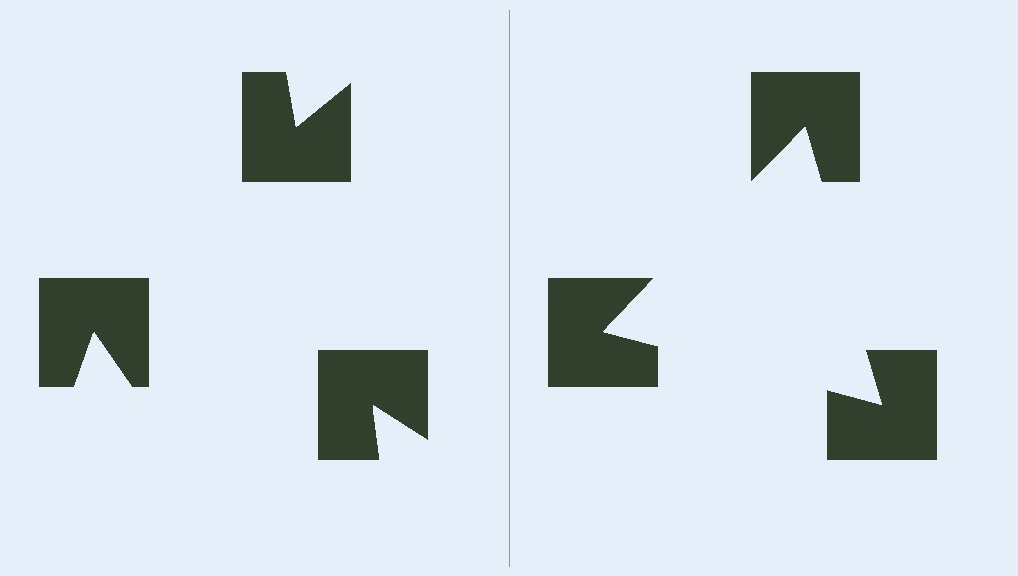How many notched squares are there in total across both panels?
6 — 3 on each side.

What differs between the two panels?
The notched squares are positioned identically on both sides; only the wedge orientations differ. On the right they align to a triangle; on the left they are misaligned.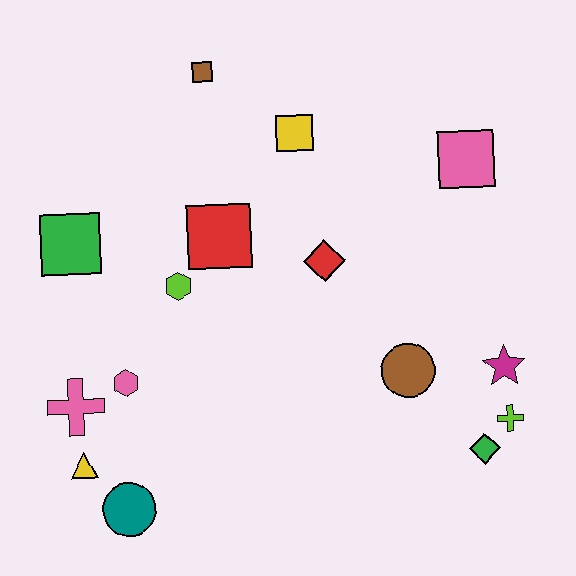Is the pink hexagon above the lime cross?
Yes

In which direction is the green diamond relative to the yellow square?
The green diamond is below the yellow square.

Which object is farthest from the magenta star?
The green square is farthest from the magenta star.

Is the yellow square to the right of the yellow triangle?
Yes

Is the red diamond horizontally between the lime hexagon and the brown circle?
Yes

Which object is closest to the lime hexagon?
The red square is closest to the lime hexagon.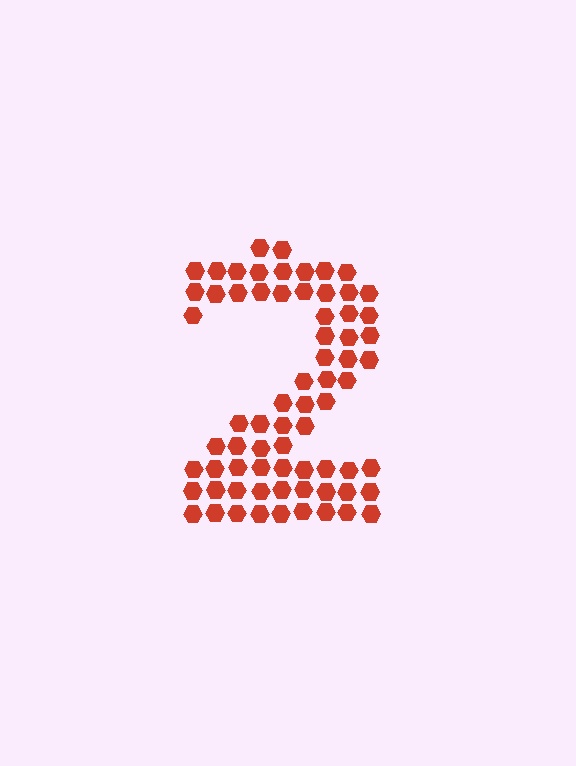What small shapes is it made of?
It is made of small hexagons.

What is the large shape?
The large shape is the digit 2.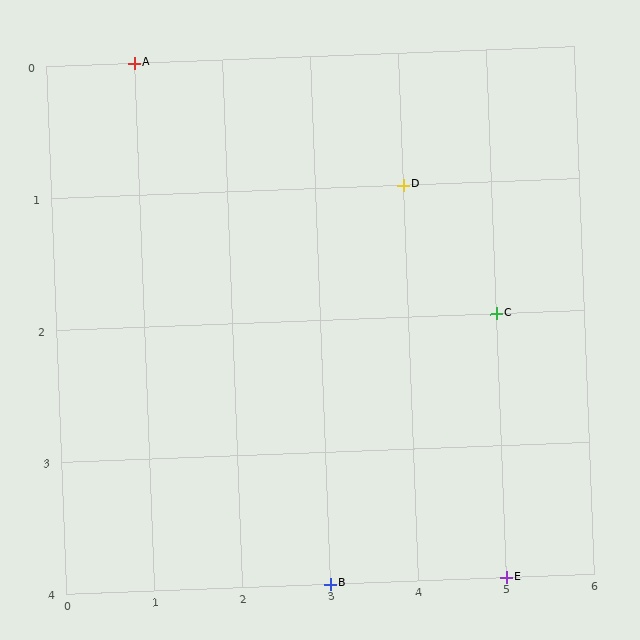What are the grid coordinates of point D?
Point D is at grid coordinates (4, 1).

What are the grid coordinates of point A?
Point A is at grid coordinates (1, 0).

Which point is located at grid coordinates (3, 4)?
Point B is at (3, 4).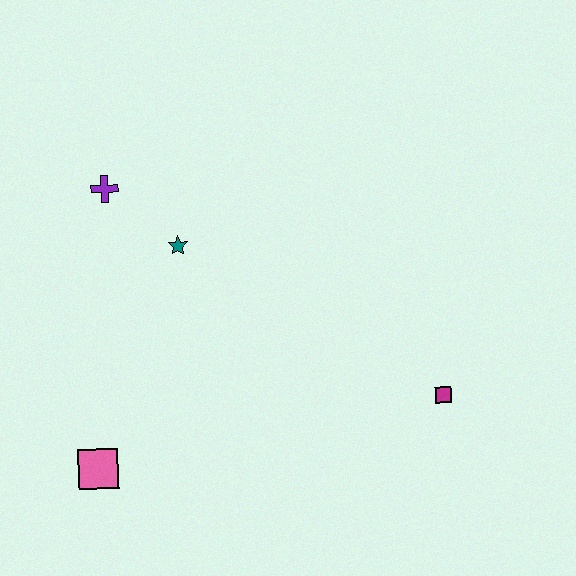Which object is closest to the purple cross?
The teal star is closest to the purple cross.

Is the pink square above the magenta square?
No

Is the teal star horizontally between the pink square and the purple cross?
No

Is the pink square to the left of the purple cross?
Yes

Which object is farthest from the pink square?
The magenta square is farthest from the pink square.